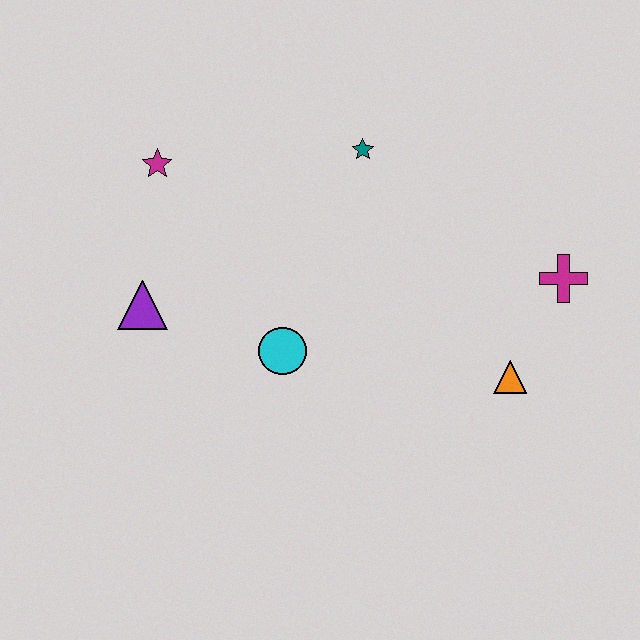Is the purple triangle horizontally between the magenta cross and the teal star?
No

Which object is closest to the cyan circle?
The purple triangle is closest to the cyan circle.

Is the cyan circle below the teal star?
Yes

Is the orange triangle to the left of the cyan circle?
No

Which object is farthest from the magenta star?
The magenta cross is farthest from the magenta star.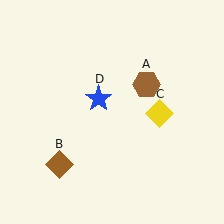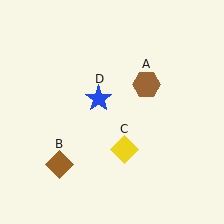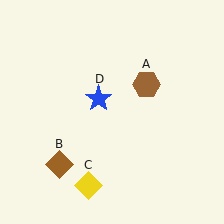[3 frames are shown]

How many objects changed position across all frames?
1 object changed position: yellow diamond (object C).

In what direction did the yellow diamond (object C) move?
The yellow diamond (object C) moved down and to the left.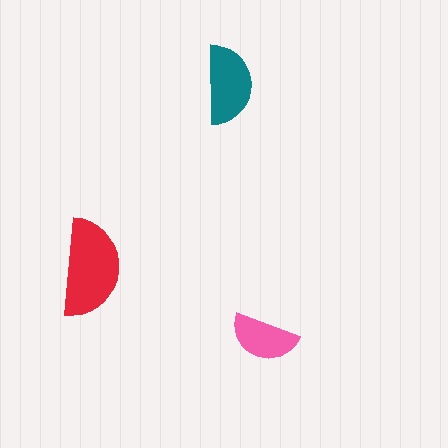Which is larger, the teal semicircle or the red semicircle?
The red one.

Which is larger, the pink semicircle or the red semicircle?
The red one.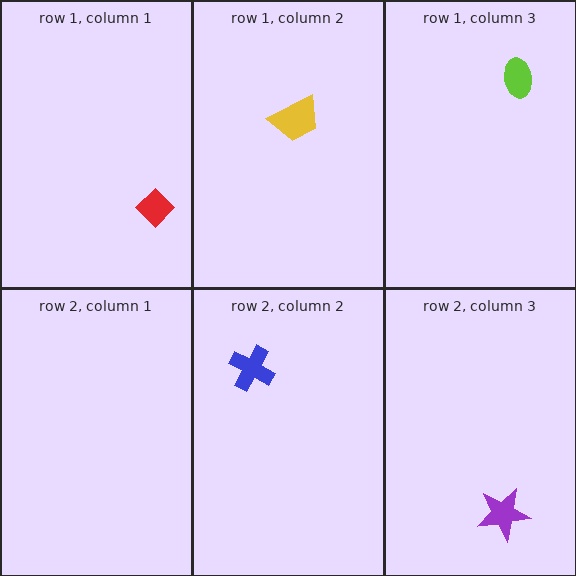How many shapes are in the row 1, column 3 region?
1.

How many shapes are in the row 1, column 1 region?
1.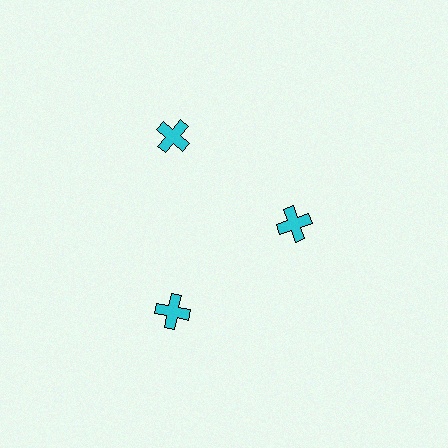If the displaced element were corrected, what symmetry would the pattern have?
It would have 3-fold rotational symmetry — the pattern would map onto itself every 120 degrees.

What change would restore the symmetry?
The symmetry would be restored by moving it outward, back onto the ring so that all 3 crosses sit at equal angles and equal distance from the center.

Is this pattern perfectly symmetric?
No. The 3 cyan crosses are arranged in a ring, but one element near the 3 o'clock position is pulled inward toward the center, breaking the 3-fold rotational symmetry.